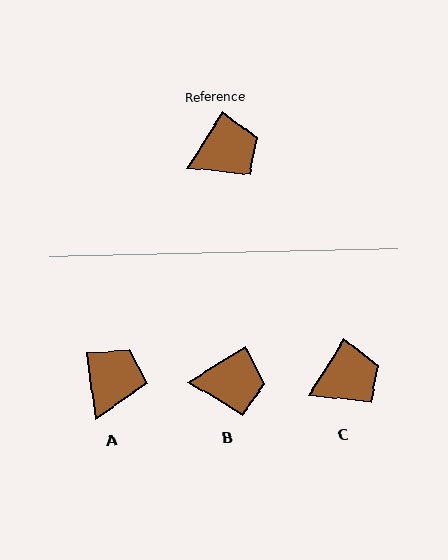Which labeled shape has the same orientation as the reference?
C.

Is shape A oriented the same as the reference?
No, it is off by about 40 degrees.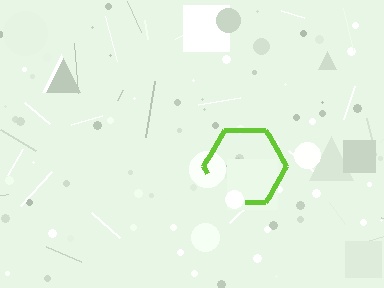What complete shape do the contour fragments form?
The contour fragments form a hexagon.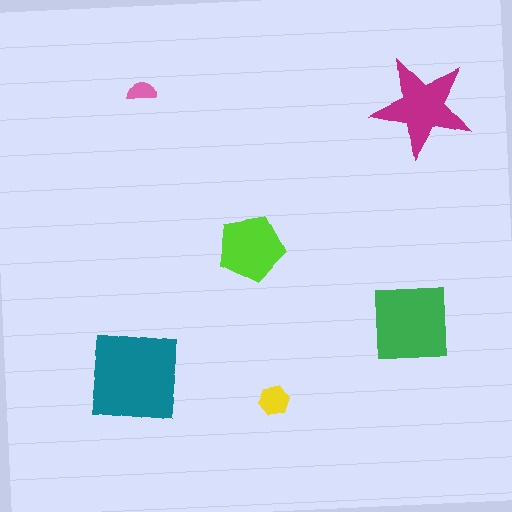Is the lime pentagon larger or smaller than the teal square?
Smaller.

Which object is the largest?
The teal square.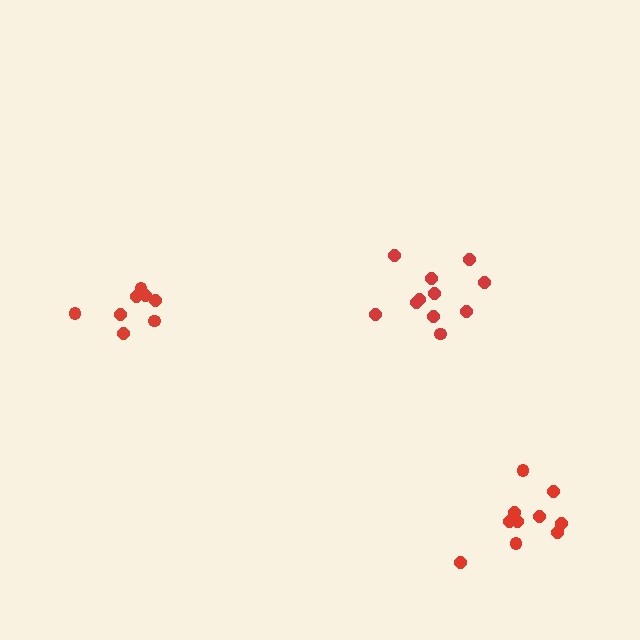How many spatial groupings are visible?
There are 3 spatial groupings.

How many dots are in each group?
Group 1: 10 dots, Group 2: 11 dots, Group 3: 8 dots (29 total).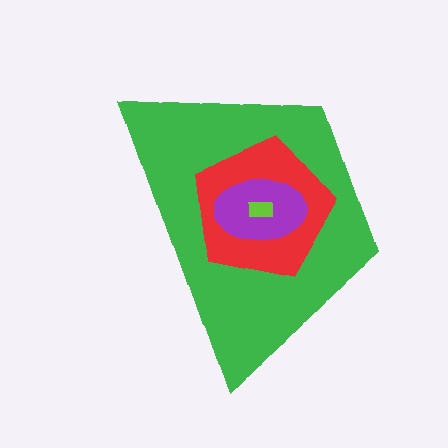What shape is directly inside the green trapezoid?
The red pentagon.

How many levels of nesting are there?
4.